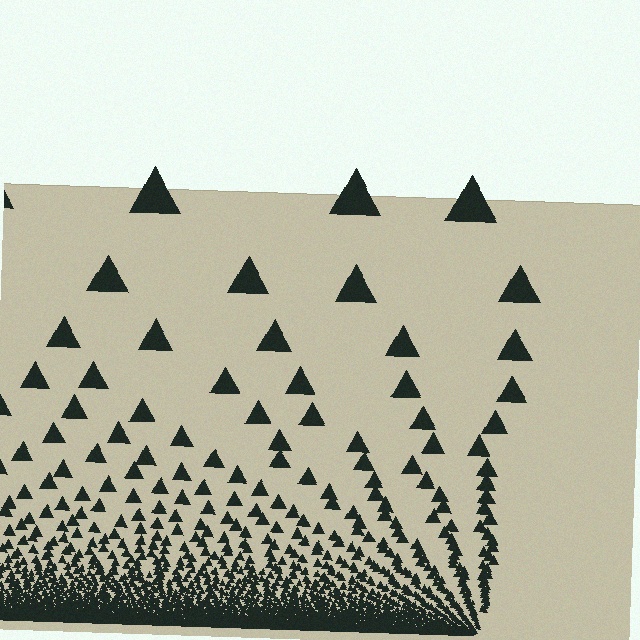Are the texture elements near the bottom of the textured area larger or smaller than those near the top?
Smaller. The gradient is inverted — elements near the bottom are smaller and denser.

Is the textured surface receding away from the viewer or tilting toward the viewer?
The surface appears to tilt toward the viewer. Texture elements get larger and sparser toward the top.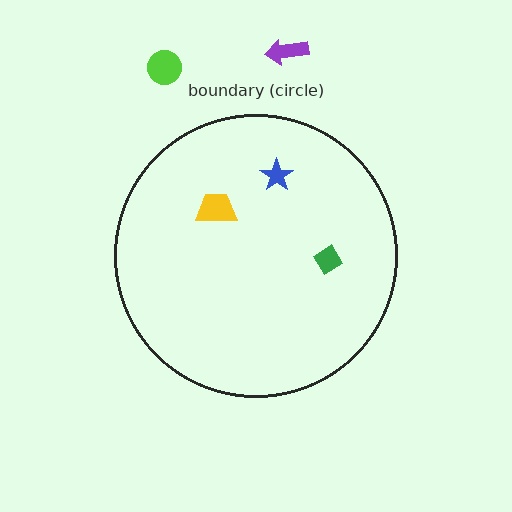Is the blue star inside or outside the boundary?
Inside.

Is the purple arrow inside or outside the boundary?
Outside.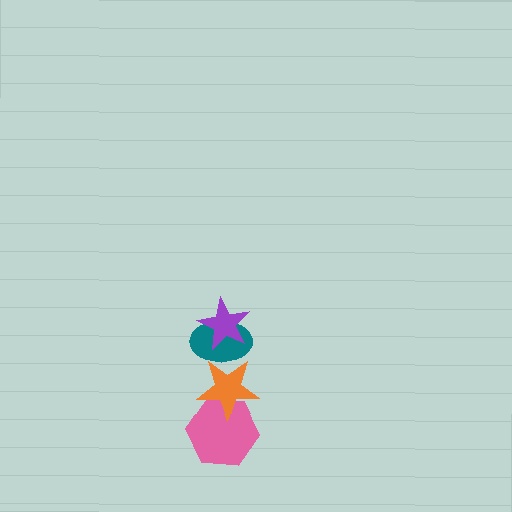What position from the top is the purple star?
The purple star is 1st from the top.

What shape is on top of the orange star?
The teal ellipse is on top of the orange star.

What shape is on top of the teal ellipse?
The purple star is on top of the teal ellipse.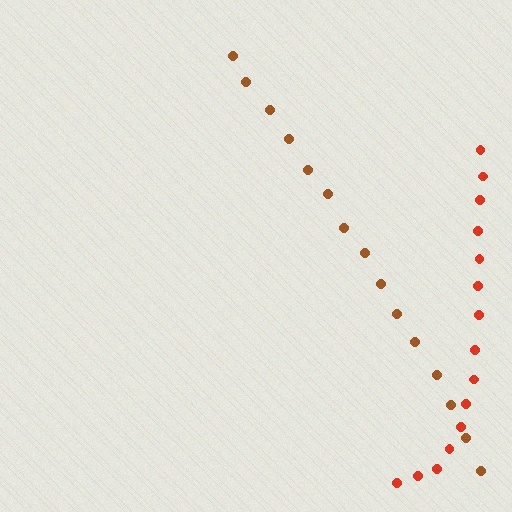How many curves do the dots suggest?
There are 2 distinct paths.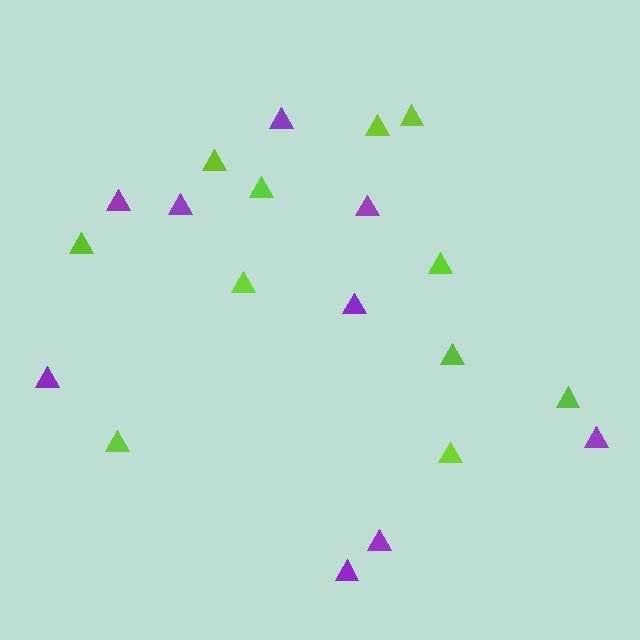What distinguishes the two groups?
There are 2 groups: one group of purple triangles (9) and one group of lime triangles (11).